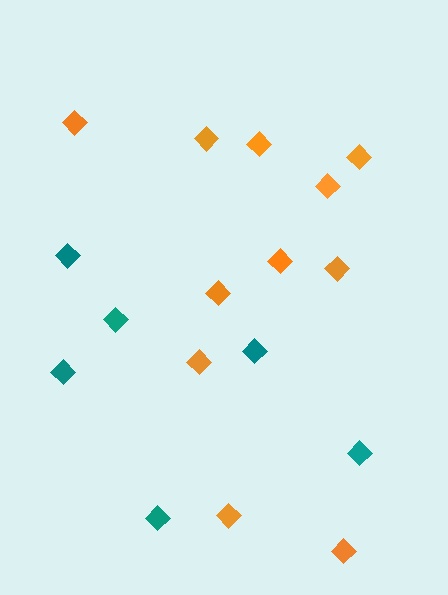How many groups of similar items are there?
There are 2 groups: one group of teal diamonds (6) and one group of orange diamonds (11).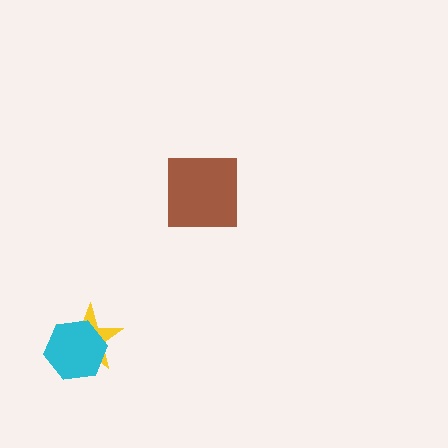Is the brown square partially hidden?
No, no other shape covers it.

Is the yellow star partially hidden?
Yes, it is partially covered by another shape.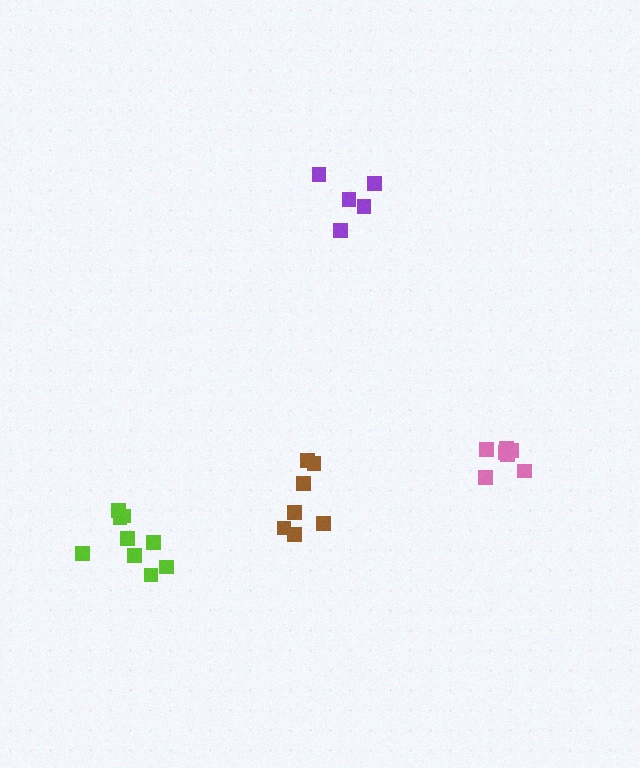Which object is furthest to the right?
The pink cluster is rightmost.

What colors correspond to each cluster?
The clusters are colored: brown, pink, lime, purple.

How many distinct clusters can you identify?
There are 4 distinct clusters.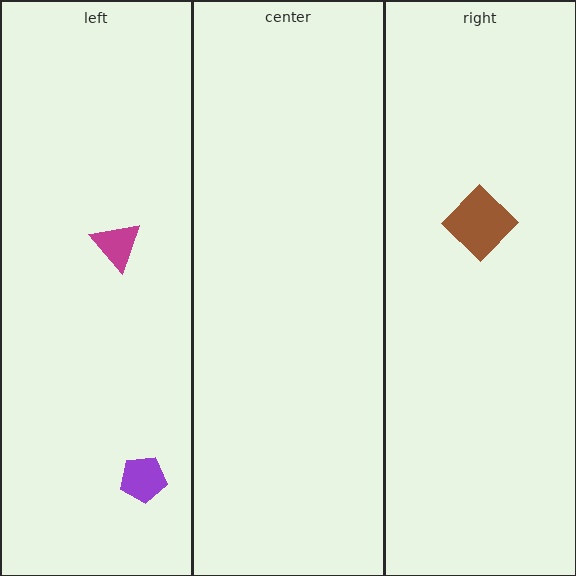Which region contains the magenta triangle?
The left region.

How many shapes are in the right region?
1.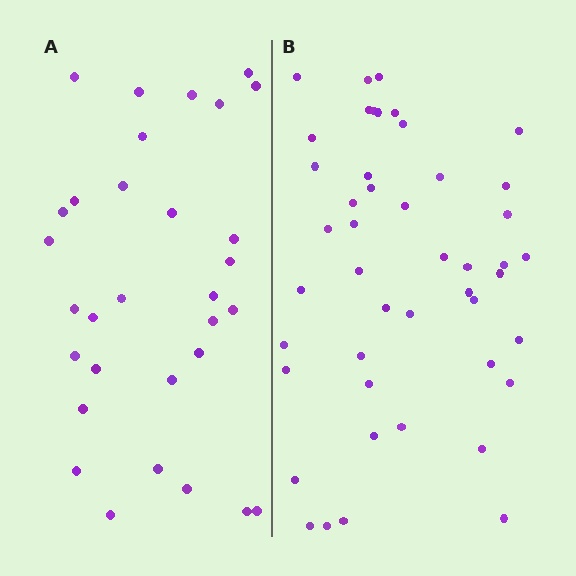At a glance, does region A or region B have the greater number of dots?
Region B (the right region) has more dots.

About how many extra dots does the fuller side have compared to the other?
Region B has approximately 15 more dots than region A.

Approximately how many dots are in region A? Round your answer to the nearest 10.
About 30 dots. (The exact count is 31, which rounds to 30.)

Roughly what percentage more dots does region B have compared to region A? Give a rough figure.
About 50% more.